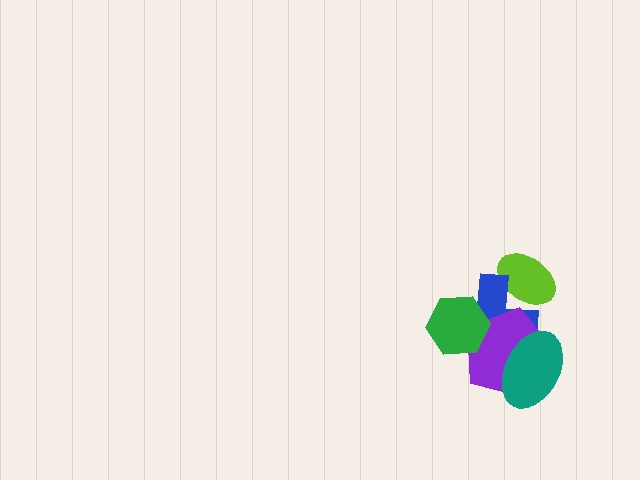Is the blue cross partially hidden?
Yes, it is partially covered by another shape.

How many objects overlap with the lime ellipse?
1 object overlaps with the lime ellipse.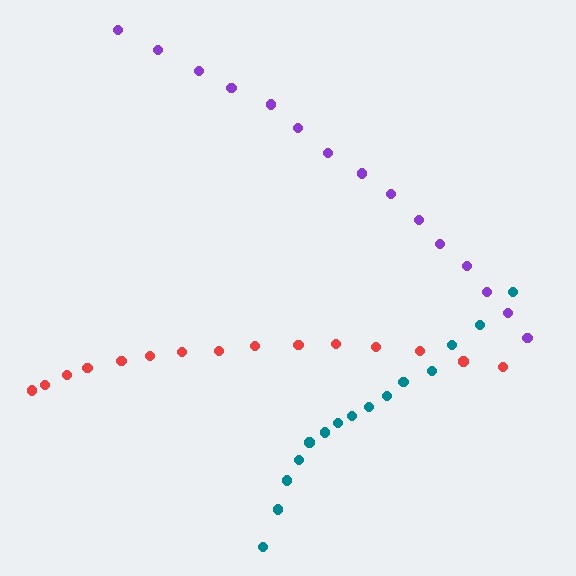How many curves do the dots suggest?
There are 3 distinct paths.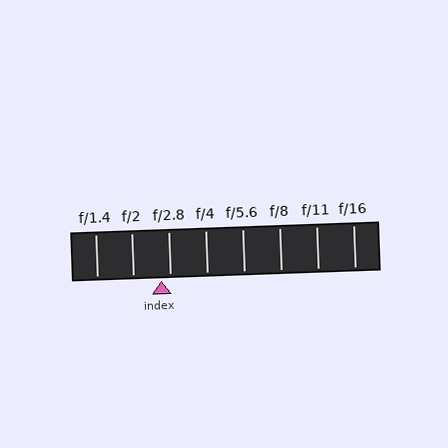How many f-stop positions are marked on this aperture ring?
There are 8 f-stop positions marked.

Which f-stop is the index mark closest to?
The index mark is closest to f/2.8.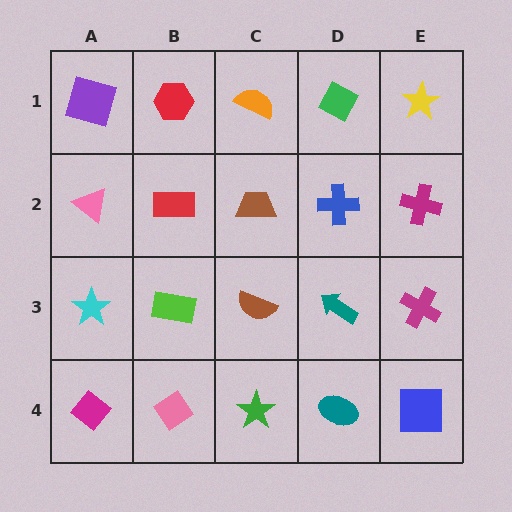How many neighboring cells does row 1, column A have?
2.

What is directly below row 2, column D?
A teal arrow.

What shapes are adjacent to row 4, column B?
A lime rectangle (row 3, column B), a magenta diamond (row 4, column A), a green star (row 4, column C).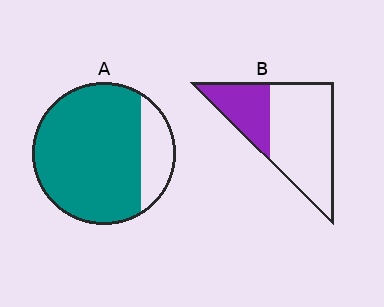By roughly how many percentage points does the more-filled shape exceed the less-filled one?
By roughly 50 percentage points (A over B).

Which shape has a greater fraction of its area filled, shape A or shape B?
Shape A.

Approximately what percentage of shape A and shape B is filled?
A is approximately 80% and B is approximately 30%.